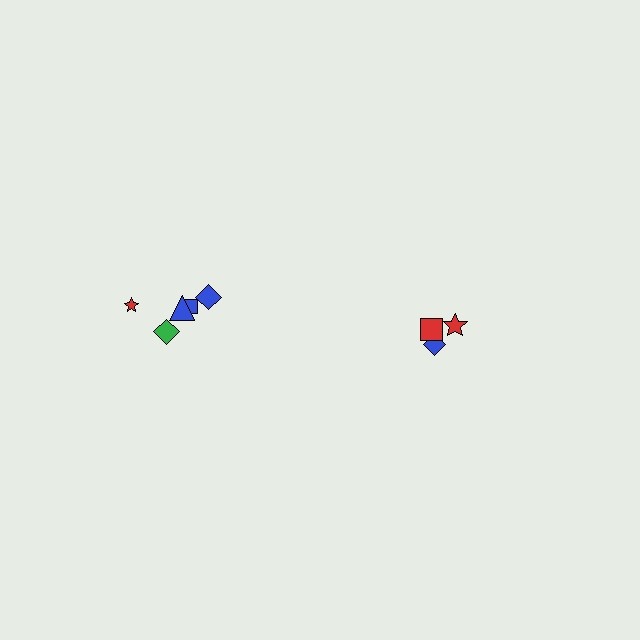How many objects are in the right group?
There are 3 objects.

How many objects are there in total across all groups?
There are 8 objects.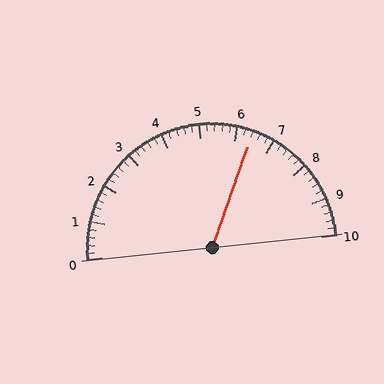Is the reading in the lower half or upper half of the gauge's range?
The reading is in the upper half of the range (0 to 10).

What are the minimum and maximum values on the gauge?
The gauge ranges from 0 to 10.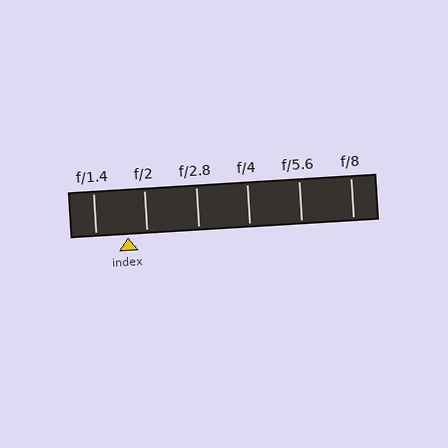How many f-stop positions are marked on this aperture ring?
There are 6 f-stop positions marked.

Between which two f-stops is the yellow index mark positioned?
The index mark is between f/1.4 and f/2.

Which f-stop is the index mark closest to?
The index mark is closest to f/2.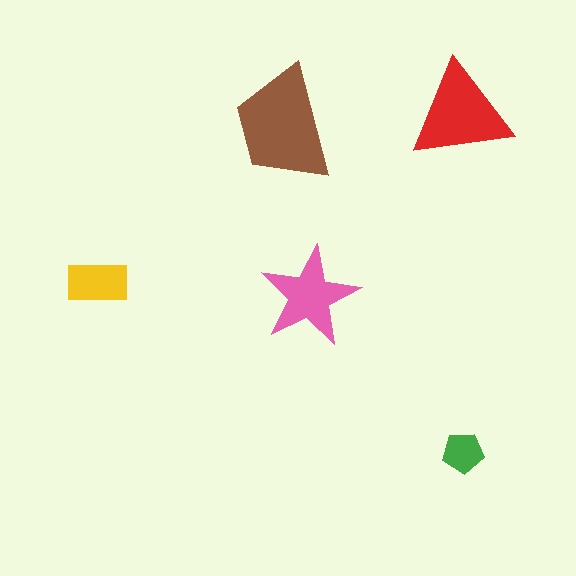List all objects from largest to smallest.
The brown trapezoid, the red triangle, the pink star, the yellow rectangle, the green pentagon.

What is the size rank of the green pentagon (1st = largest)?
5th.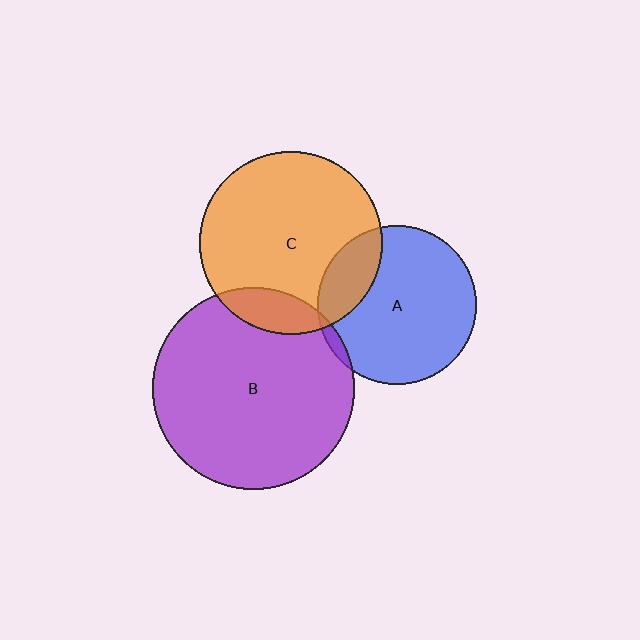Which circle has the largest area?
Circle B (purple).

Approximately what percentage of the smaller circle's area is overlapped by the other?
Approximately 20%.